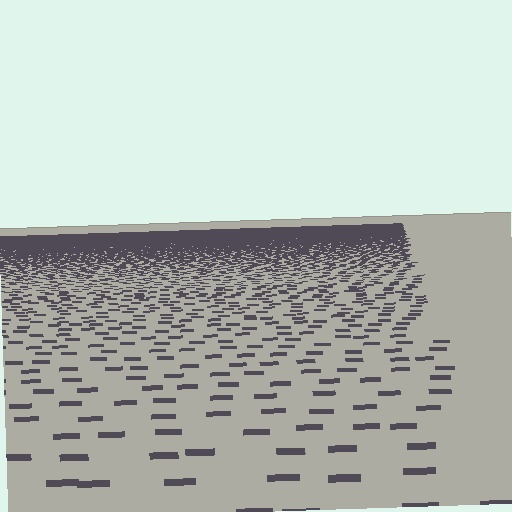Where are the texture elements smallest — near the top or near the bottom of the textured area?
Near the top.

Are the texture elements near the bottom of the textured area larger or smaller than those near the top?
Larger. Near the bottom, elements are closer to the viewer and appear at a bigger on-screen size.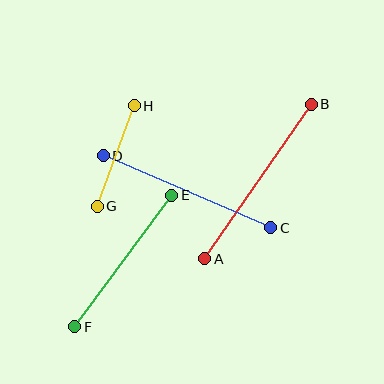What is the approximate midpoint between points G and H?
The midpoint is at approximately (116, 156) pixels.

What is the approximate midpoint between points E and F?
The midpoint is at approximately (123, 261) pixels.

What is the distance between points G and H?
The distance is approximately 107 pixels.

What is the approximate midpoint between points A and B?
The midpoint is at approximately (258, 182) pixels.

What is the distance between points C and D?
The distance is approximately 182 pixels.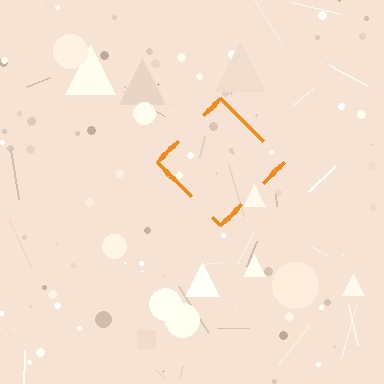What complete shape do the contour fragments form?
The contour fragments form a diamond.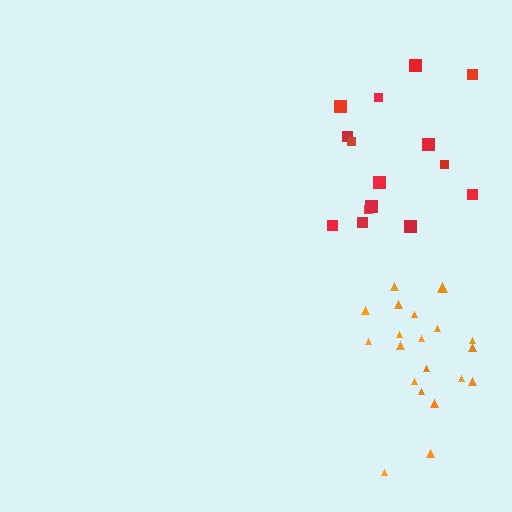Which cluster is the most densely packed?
Orange.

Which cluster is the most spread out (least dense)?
Red.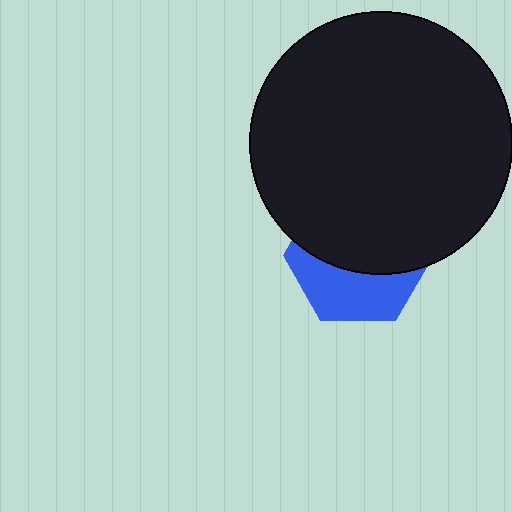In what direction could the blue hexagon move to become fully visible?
The blue hexagon could move down. That would shift it out from behind the black circle entirely.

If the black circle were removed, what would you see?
You would see the complete blue hexagon.